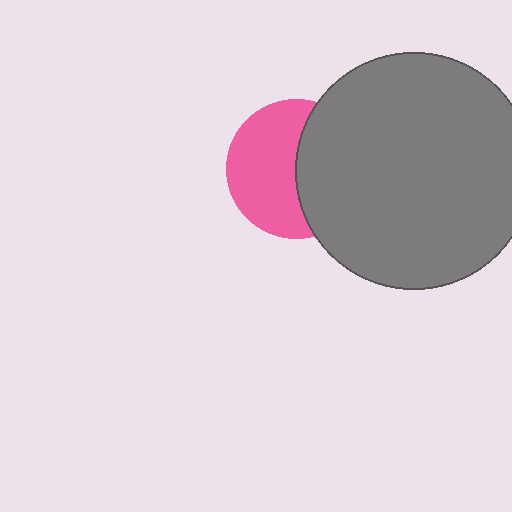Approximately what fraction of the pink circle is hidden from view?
Roughly 45% of the pink circle is hidden behind the gray circle.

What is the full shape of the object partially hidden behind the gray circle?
The partially hidden object is a pink circle.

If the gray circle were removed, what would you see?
You would see the complete pink circle.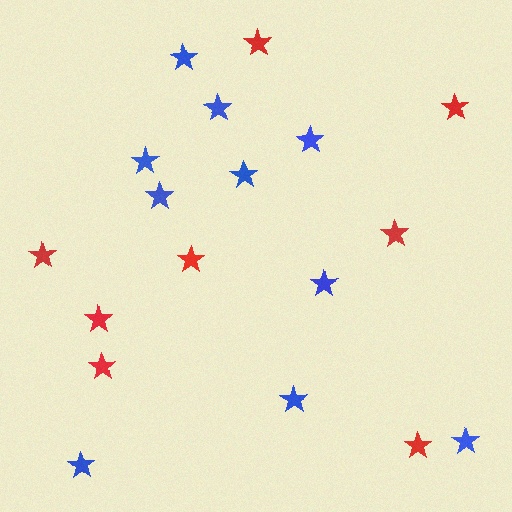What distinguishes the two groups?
There are 2 groups: one group of red stars (8) and one group of blue stars (10).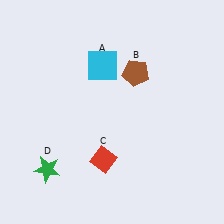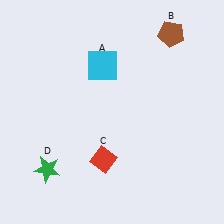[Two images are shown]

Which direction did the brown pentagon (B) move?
The brown pentagon (B) moved up.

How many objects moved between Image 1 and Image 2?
1 object moved between the two images.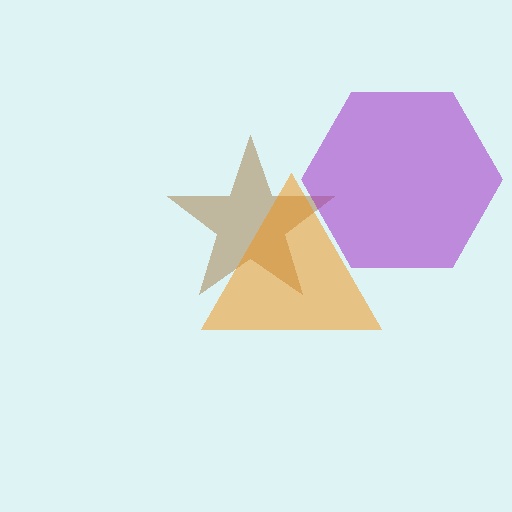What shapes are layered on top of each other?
The layered shapes are: a brown star, a purple hexagon, an orange triangle.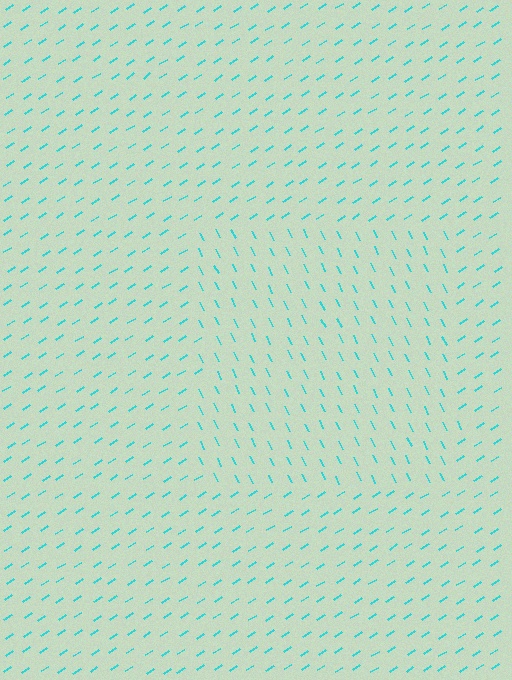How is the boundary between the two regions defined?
The boundary is defined purely by a change in line orientation (approximately 83 degrees difference). All lines are the same color and thickness.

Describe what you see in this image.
The image is filled with small cyan line segments. A rectangle region in the image has lines oriented differently from the surrounding lines, creating a visible texture boundary.